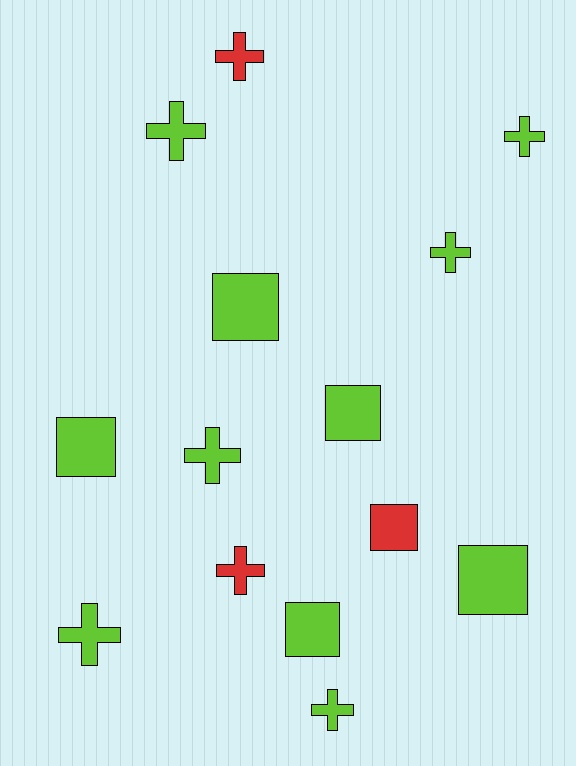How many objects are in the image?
There are 14 objects.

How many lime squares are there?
There are 5 lime squares.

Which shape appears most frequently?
Cross, with 8 objects.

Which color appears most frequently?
Lime, with 11 objects.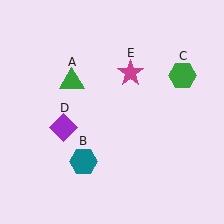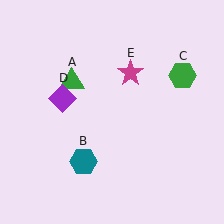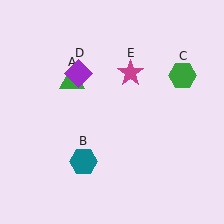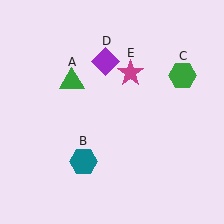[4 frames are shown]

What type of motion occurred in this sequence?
The purple diamond (object D) rotated clockwise around the center of the scene.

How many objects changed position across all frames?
1 object changed position: purple diamond (object D).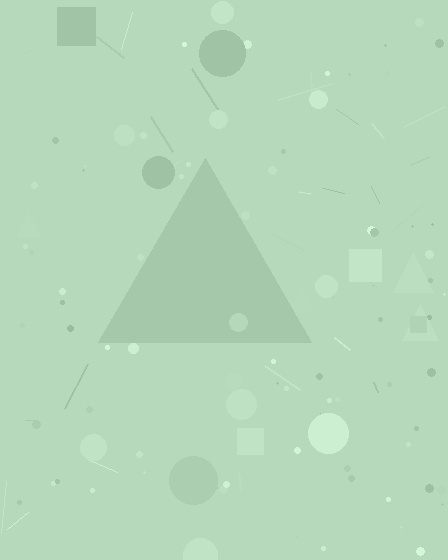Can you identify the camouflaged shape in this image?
The camouflaged shape is a triangle.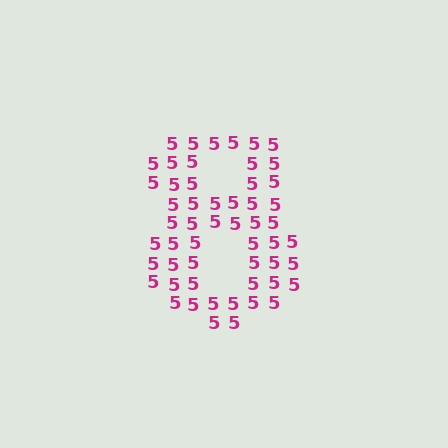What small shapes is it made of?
It is made of small digit 5's.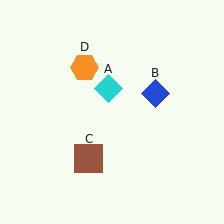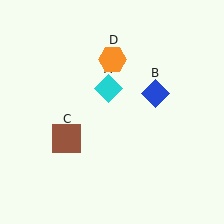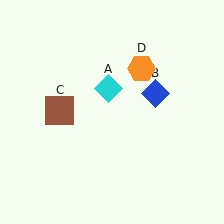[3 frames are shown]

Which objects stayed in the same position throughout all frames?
Cyan diamond (object A) and blue diamond (object B) remained stationary.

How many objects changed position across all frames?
2 objects changed position: brown square (object C), orange hexagon (object D).